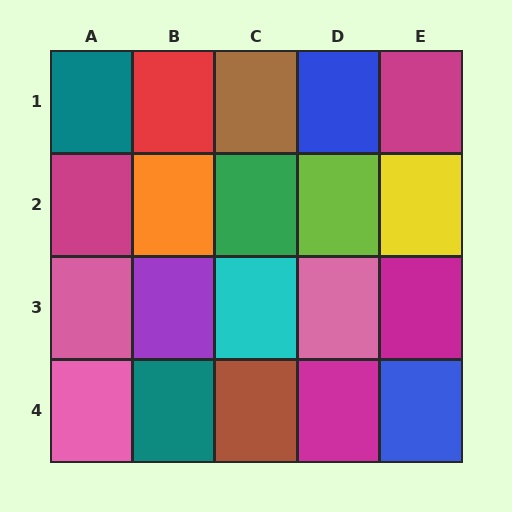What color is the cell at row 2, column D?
Lime.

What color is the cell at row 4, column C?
Brown.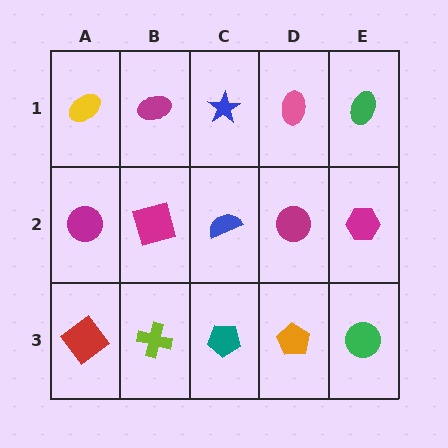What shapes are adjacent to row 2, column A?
A yellow ellipse (row 1, column A), a red diamond (row 3, column A), a magenta square (row 2, column B).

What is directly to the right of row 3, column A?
A lime cross.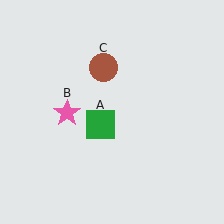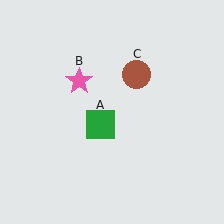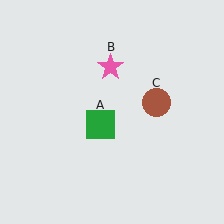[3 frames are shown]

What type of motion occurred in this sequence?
The pink star (object B), brown circle (object C) rotated clockwise around the center of the scene.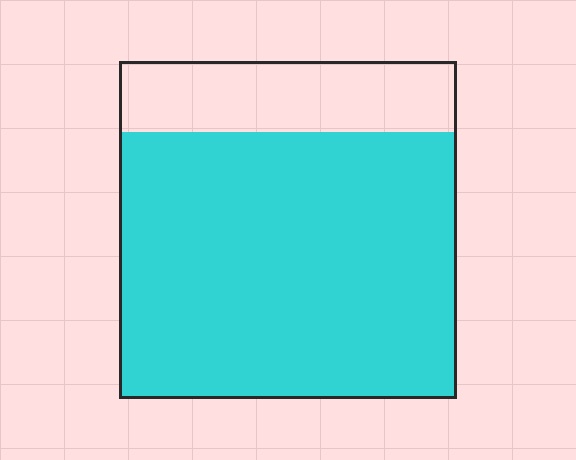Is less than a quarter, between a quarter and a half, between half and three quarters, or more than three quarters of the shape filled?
More than three quarters.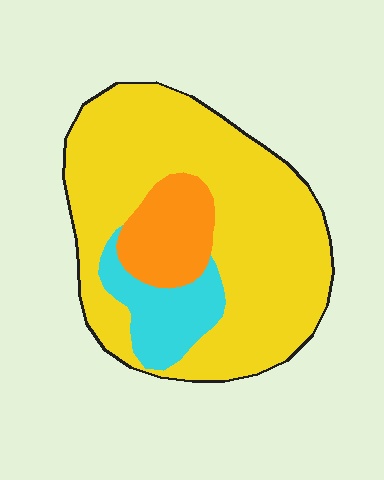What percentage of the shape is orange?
Orange takes up less than a sixth of the shape.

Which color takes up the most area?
Yellow, at roughly 75%.